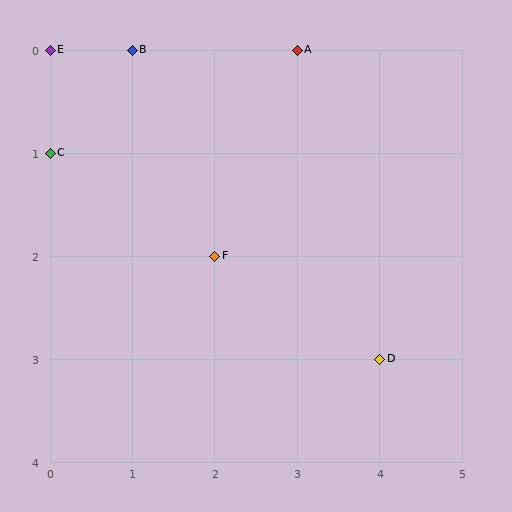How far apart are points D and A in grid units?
Points D and A are 1 column and 3 rows apart (about 3.2 grid units diagonally).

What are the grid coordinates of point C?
Point C is at grid coordinates (0, 1).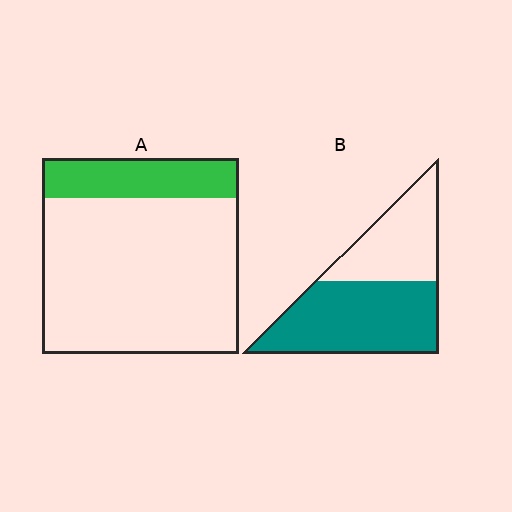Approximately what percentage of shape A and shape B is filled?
A is approximately 20% and B is approximately 60%.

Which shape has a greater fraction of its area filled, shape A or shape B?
Shape B.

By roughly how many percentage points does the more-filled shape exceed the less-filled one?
By roughly 40 percentage points (B over A).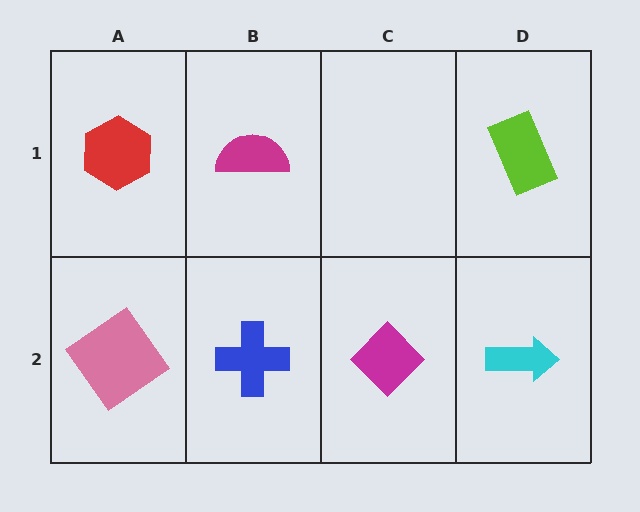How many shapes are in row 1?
3 shapes.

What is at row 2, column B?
A blue cross.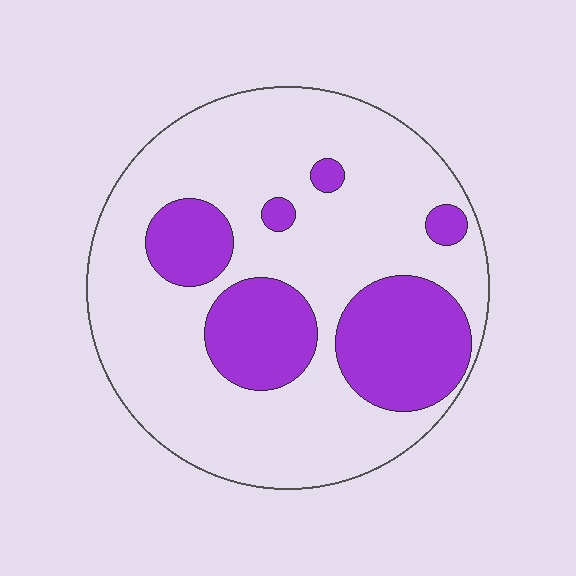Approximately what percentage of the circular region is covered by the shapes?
Approximately 25%.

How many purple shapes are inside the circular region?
6.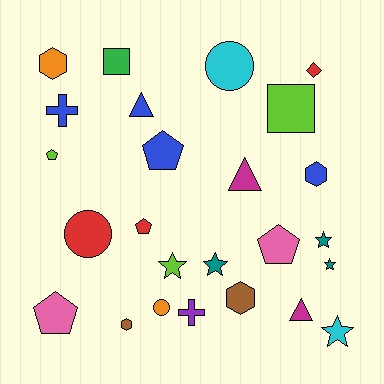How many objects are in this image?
There are 25 objects.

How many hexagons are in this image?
There are 4 hexagons.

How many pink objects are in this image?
There are 2 pink objects.